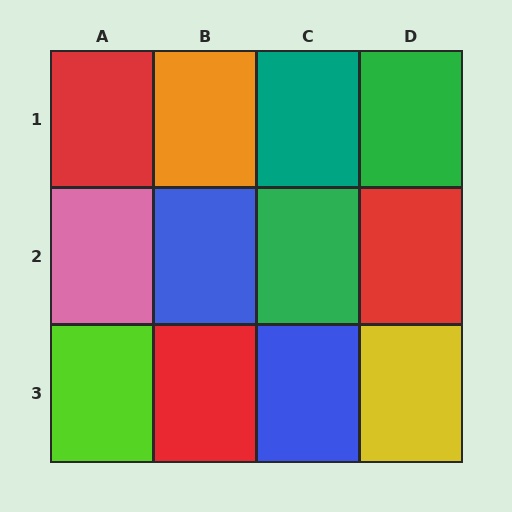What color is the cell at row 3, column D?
Yellow.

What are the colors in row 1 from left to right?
Red, orange, teal, green.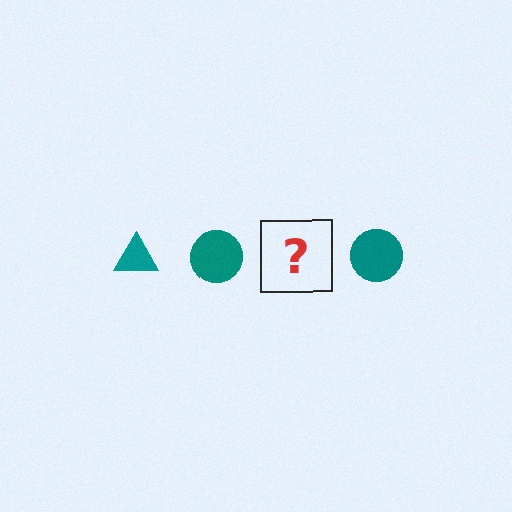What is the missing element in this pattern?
The missing element is a teal triangle.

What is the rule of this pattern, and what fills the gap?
The rule is that the pattern cycles through triangle, circle shapes in teal. The gap should be filled with a teal triangle.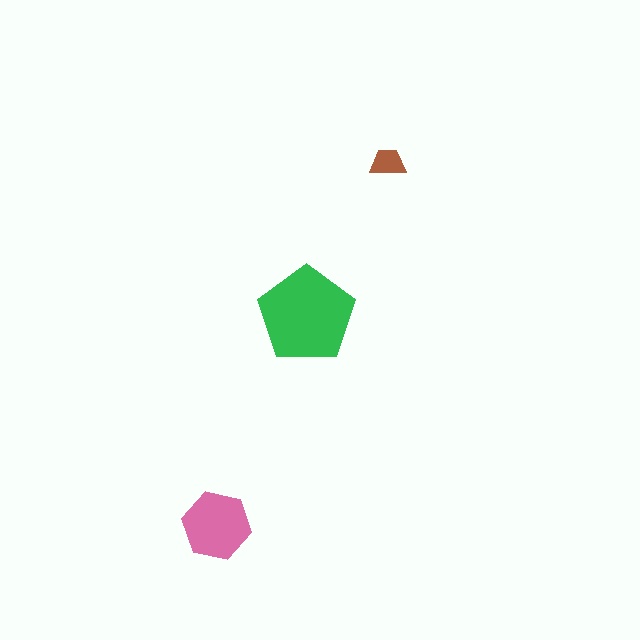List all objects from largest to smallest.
The green pentagon, the pink hexagon, the brown trapezoid.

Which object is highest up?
The brown trapezoid is topmost.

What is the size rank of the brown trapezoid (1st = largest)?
3rd.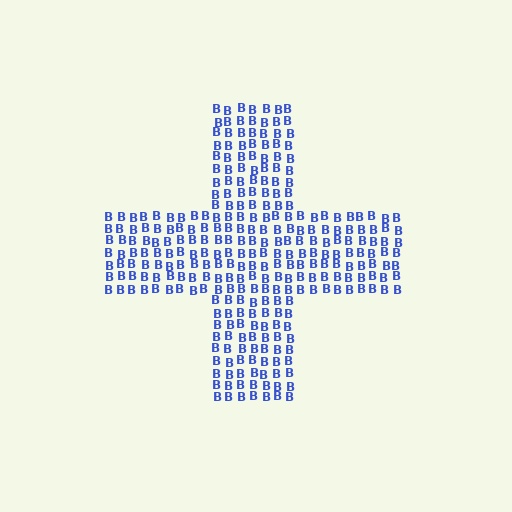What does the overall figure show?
The overall figure shows a cross.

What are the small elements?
The small elements are letter B's.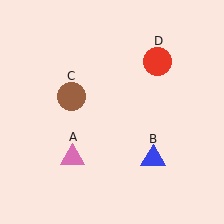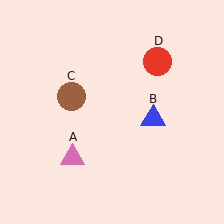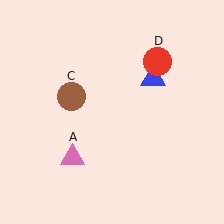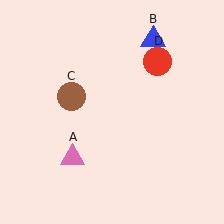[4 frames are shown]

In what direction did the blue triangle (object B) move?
The blue triangle (object B) moved up.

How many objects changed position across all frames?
1 object changed position: blue triangle (object B).